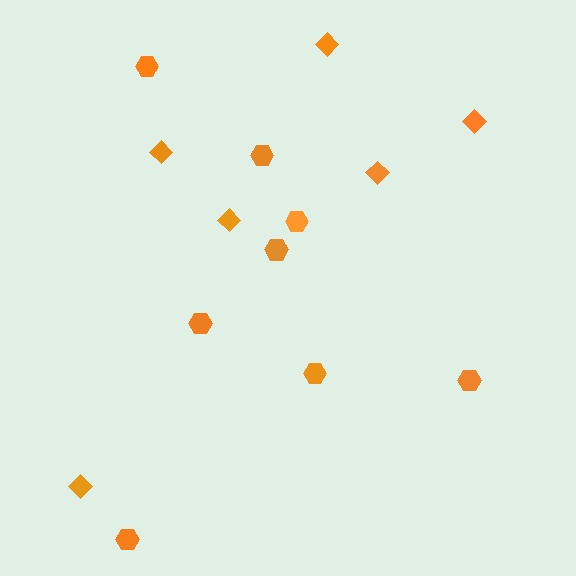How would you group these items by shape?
There are 2 groups: one group of diamonds (6) and one group of hexagons (8).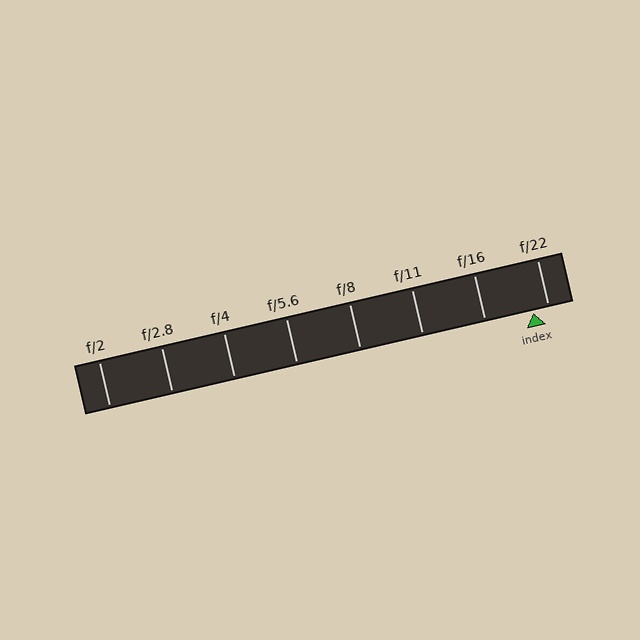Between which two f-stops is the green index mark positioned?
The index mark is between f/16 and f/22.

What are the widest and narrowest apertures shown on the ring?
The widest aperture shown is f/2 and the narrowest is f/22.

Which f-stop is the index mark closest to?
The index mark is closest to f/22.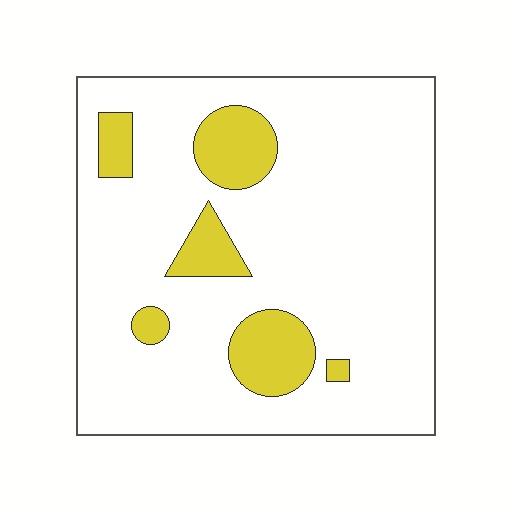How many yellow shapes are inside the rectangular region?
6.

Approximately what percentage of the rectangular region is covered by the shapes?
Approximately 15%.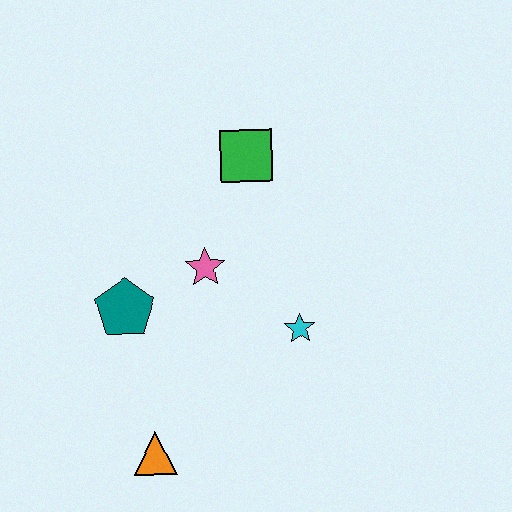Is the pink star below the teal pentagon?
No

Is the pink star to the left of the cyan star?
Yes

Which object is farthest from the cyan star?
The orange triangle is farthest from the cyan star.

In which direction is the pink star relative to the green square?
The pink star is below the green square.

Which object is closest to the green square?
The pink star is closest to the green square.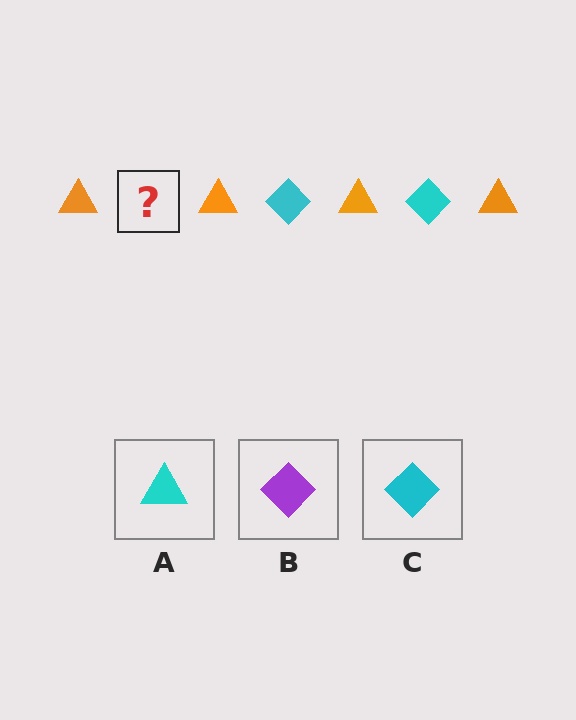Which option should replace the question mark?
Option C.